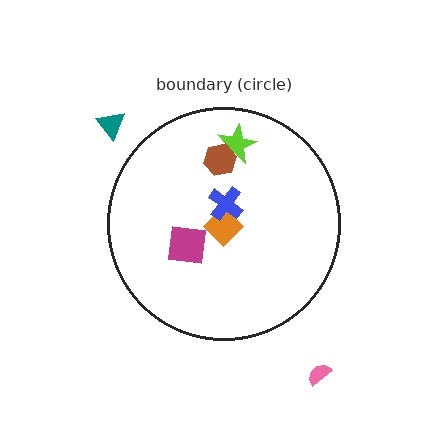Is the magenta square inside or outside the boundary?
Inside.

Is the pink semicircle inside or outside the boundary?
Outside.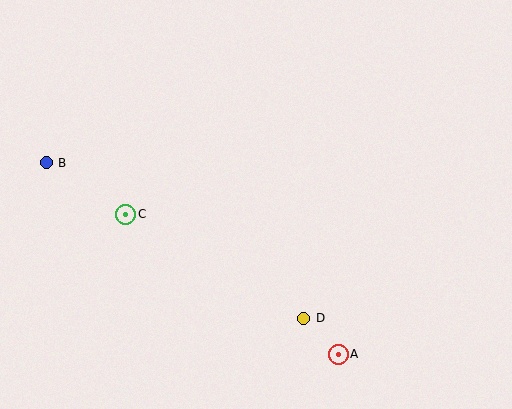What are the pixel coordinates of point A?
Point A is at (338, 354).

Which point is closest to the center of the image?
Point D at (304, 318) is closest to the center.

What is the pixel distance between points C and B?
The distance between C and B is 95 pixels.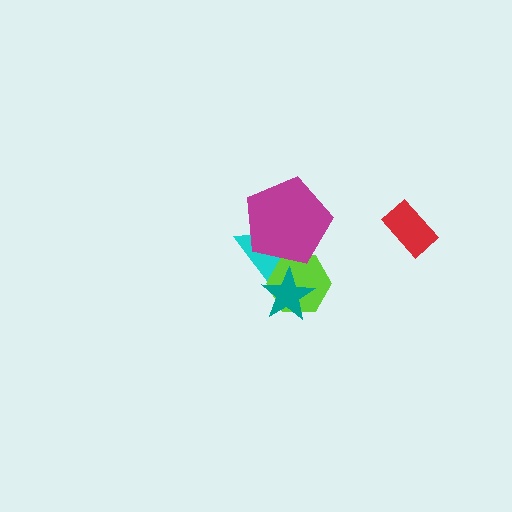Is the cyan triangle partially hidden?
Yes, it is partially covered by another shape.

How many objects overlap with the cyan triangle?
3 objects overlap with the cyan triangle.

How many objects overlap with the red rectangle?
0 objects overlap with the red rectangle.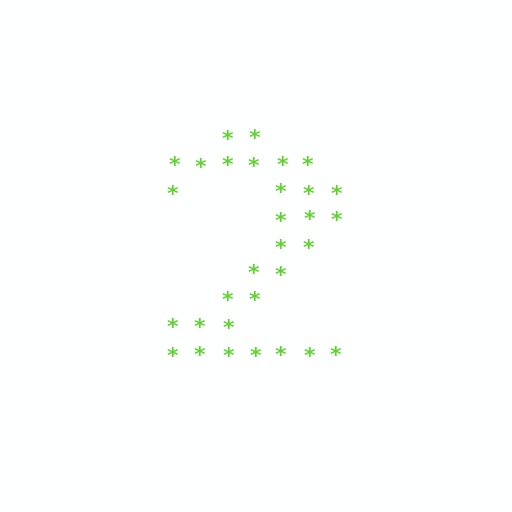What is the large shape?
The large shape is the digit 2.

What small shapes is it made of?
It is made of small asterisks.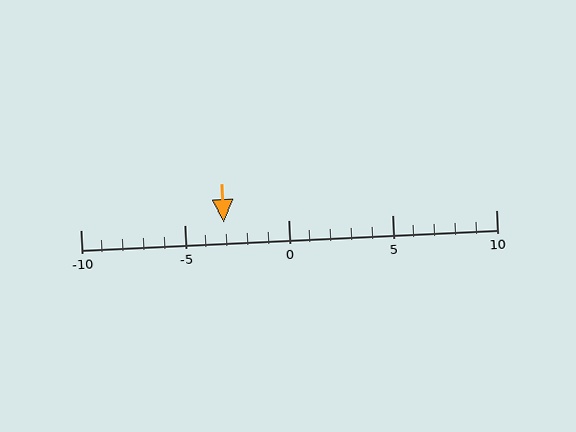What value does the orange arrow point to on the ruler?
The orange arrow points to approximately -3.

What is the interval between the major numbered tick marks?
The major tick marks are spaced 5 units apart.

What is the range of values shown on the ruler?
The ruler shows values from -10 to 10.